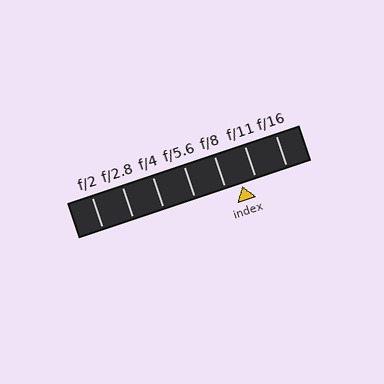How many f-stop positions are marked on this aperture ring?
There are 7 f-stop positions marked.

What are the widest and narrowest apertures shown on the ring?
The widest aperture shown is f/2 and the narrowest is f/16.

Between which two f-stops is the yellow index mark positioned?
The index mark is between f/8 and f/11.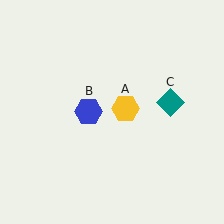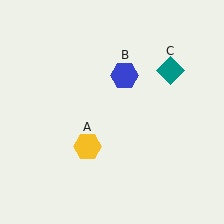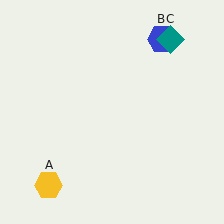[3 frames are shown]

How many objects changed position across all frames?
3 objects changed position: yellow hexagon (object A), blue hexagon (object B), teal diamond (object C).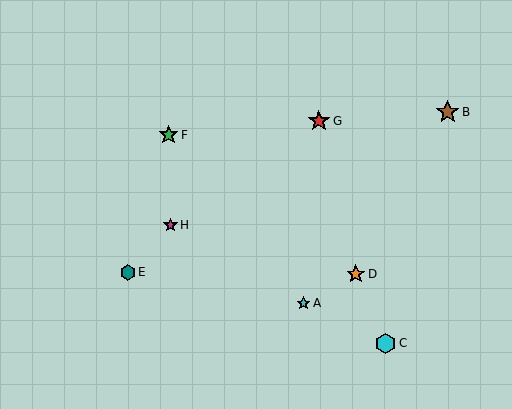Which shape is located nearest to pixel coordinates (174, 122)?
The green star (labeled F) at (169, 135) is nearest to that location.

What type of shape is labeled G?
Shape G is a red star.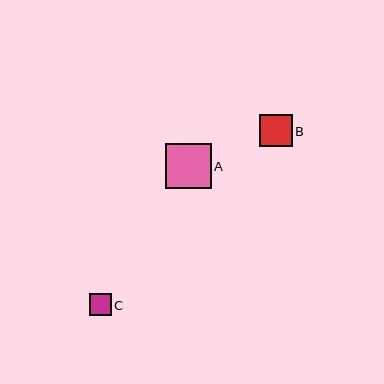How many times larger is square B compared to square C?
Square B is approximately 1.5 times the size of square C.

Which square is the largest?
Square A is the largest with a size of approximately 46 pixels.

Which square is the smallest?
Square C is the smallest with a size of approximately 22 pixels.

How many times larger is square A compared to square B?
Square A is approximately 1.4 times the size of square B.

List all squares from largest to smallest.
From largest to smallest: A, B, C.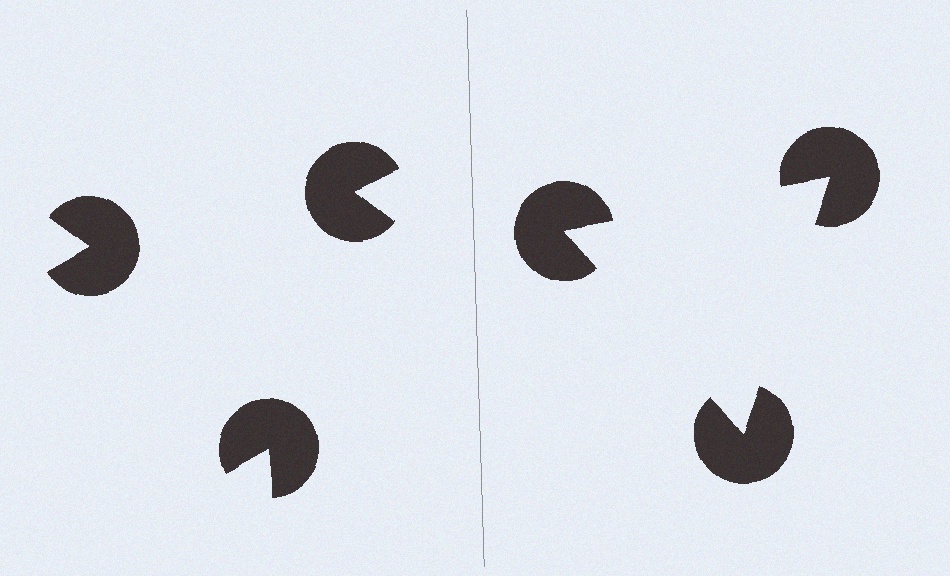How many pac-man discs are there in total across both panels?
6 — 3 on each side.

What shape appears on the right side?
An illusory triangle.